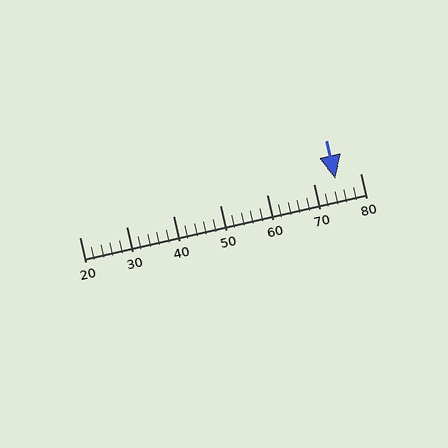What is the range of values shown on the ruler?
The ruler shows values from 20 to 80.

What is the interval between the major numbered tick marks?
The major tick marks are spaced 10 units apart.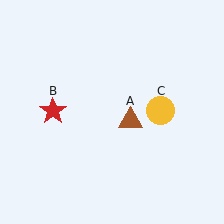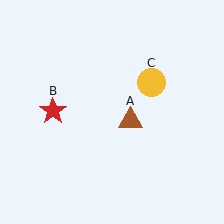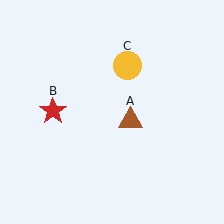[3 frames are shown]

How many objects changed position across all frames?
1 object changed position: yellow circle (object C).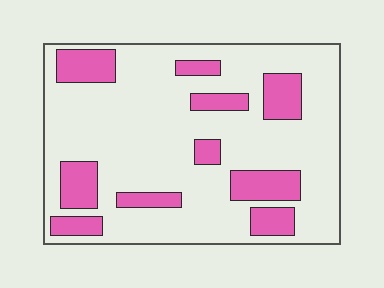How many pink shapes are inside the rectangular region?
10.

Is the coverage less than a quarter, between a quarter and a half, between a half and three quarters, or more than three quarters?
Less than a quarter.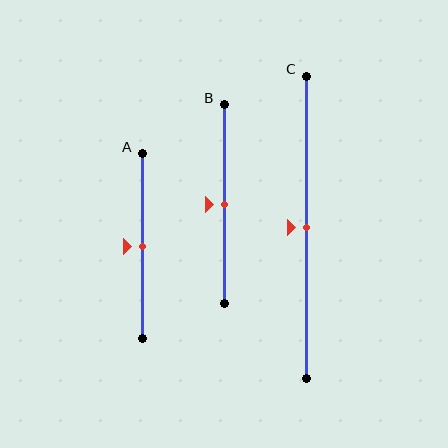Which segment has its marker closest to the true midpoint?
Segment A has its marker closest to the true midpoint.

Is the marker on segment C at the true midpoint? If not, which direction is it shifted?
Yes, the marker on segment C is at the true midpoint.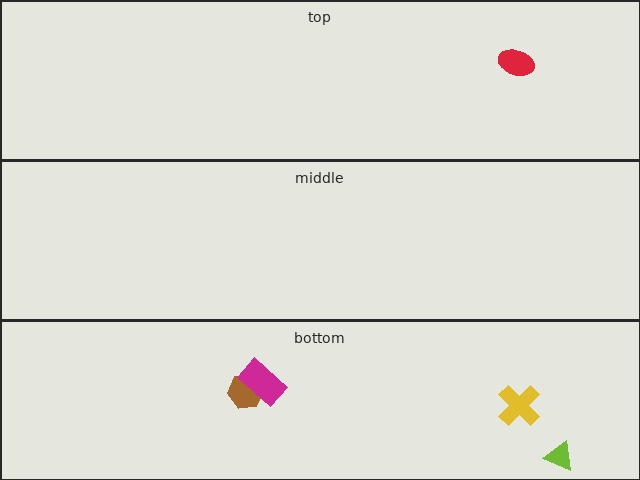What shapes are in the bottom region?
The brown hexagon, the magenta rectangle, the yellow cross, the lime triangle.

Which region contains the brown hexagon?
The bottom region.